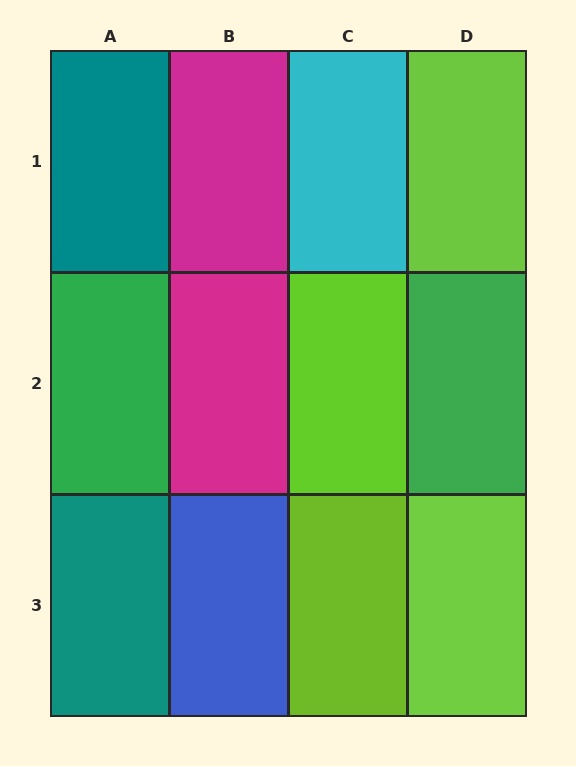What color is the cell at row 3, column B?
Blue.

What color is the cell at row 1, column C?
Cyan.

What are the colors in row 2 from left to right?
Green, magenta, lime, green.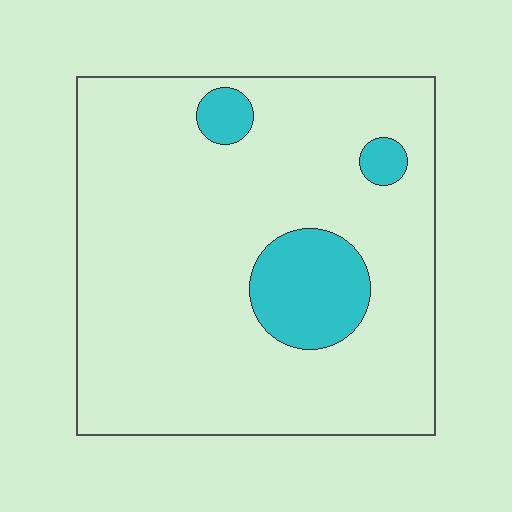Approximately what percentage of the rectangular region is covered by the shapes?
Approximately 10%.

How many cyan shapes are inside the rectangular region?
3.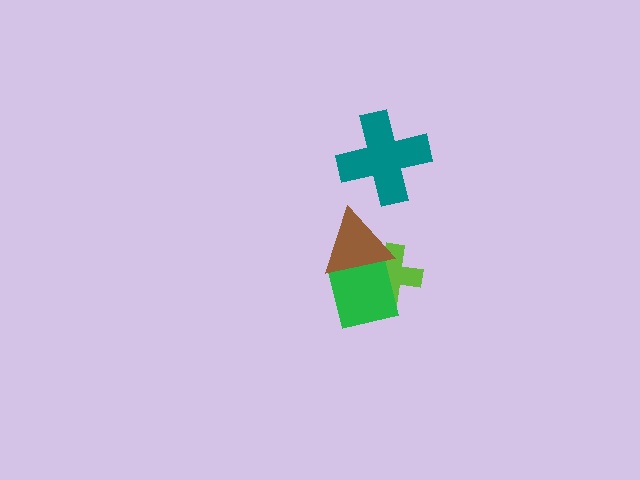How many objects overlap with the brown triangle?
2 objects overlap with the brown triangle.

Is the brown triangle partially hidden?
No, no other shape covers it.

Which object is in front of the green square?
The brown triangle is in front of the green square.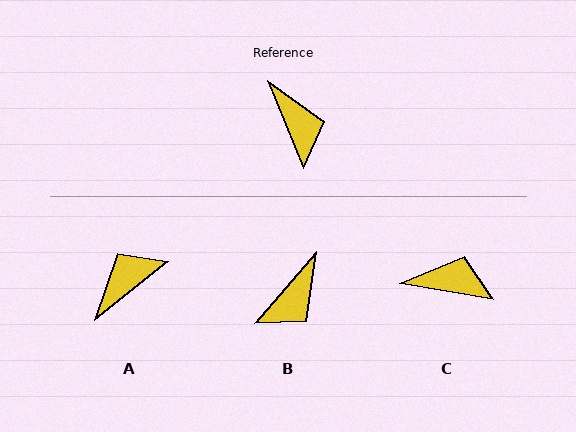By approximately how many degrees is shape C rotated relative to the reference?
Approximately 58 degrees counter-clockwise.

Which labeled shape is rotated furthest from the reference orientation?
A, about 106 degrees away.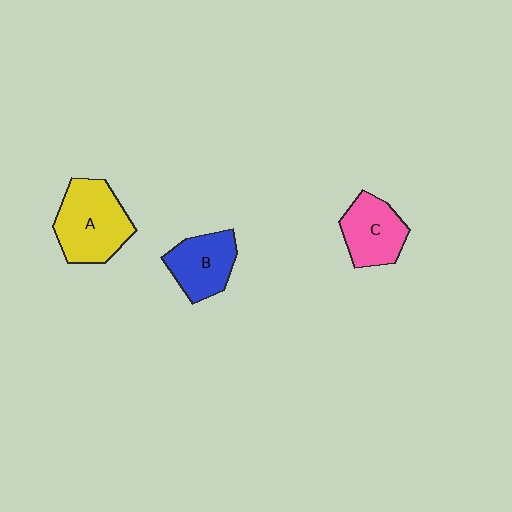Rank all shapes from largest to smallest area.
From largest to smallest: A (yellow), C (pink), B (blue).